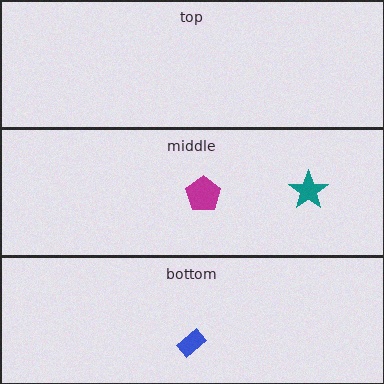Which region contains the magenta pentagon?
The middle region.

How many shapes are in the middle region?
2.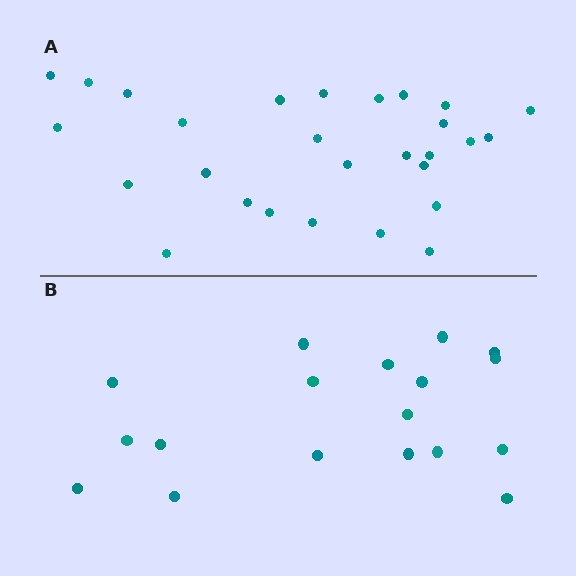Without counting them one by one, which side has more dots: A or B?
Region A (the top region) has more dots.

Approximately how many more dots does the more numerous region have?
Region A has roughly 10 or so more dots than region B.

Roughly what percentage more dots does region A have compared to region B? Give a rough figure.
About 55% more.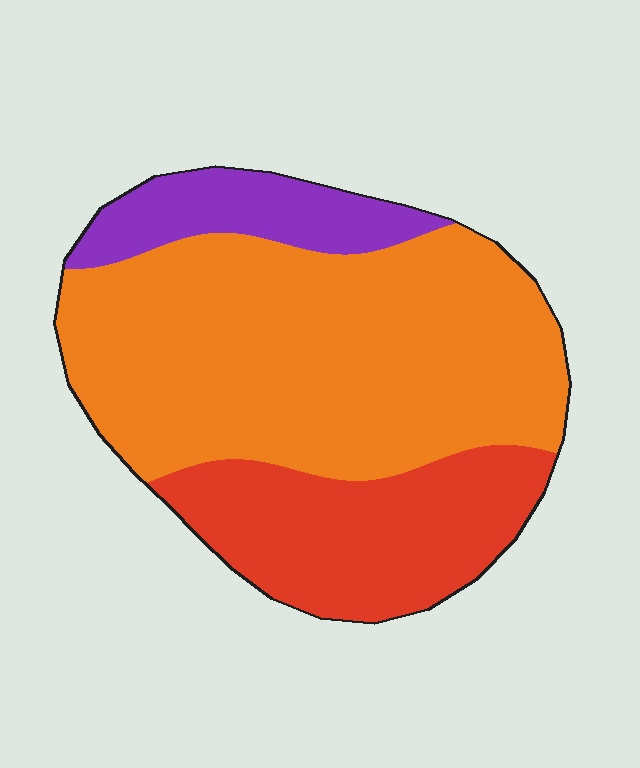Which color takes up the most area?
Orange, at roughly 60%.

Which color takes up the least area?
Purple, at roughly 15%.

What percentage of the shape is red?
Red covers around 25% of the shape.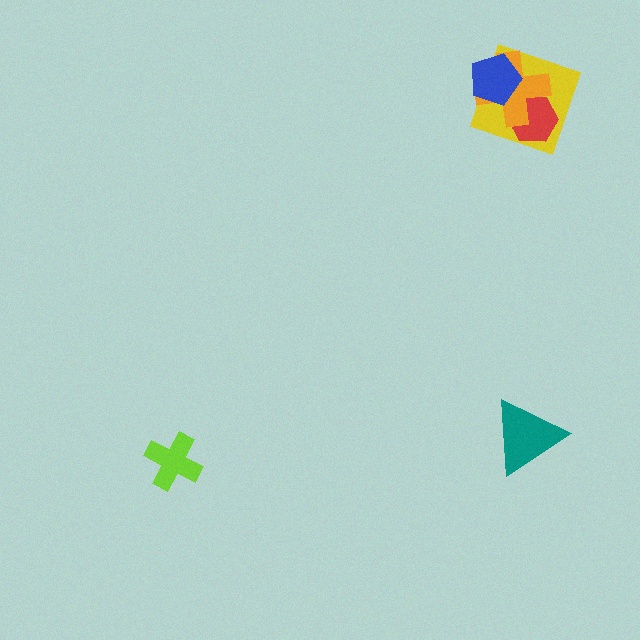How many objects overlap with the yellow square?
3 objects overlap with the yellow square.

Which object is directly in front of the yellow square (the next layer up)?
The red hexagon is directly in front of the yellow square.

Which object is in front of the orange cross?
The blue pentagon is in front of the orange cross.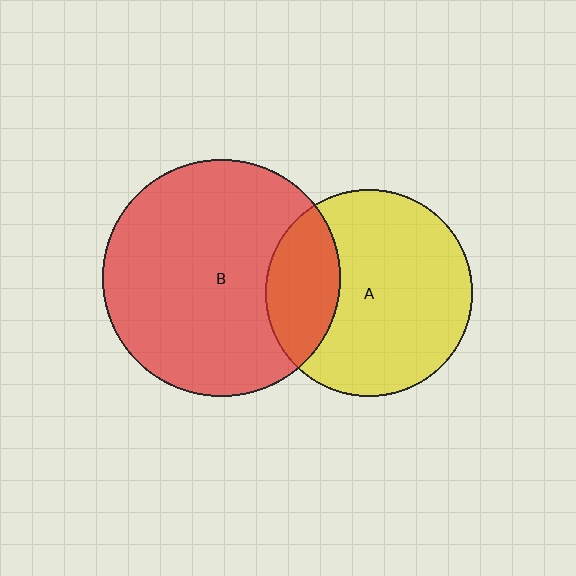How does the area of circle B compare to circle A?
Approximately 1.3 times.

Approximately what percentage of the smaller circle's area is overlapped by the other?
Approximately 25%.